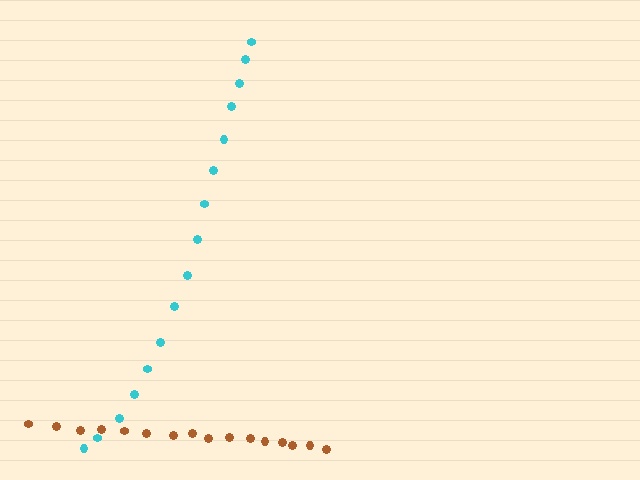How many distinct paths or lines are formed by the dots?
There are 2 distinct paths.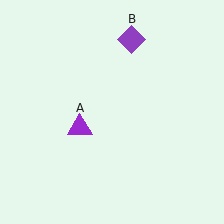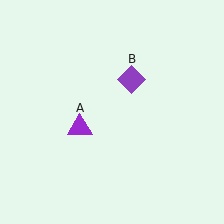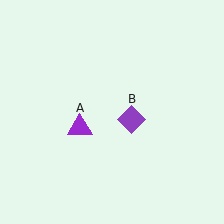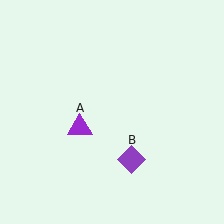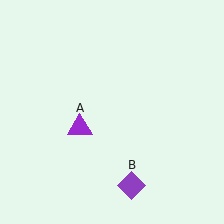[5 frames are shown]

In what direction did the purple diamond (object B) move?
The purple diamond (object B) moved down.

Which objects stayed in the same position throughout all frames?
Purple triangle (object A) remained stationary.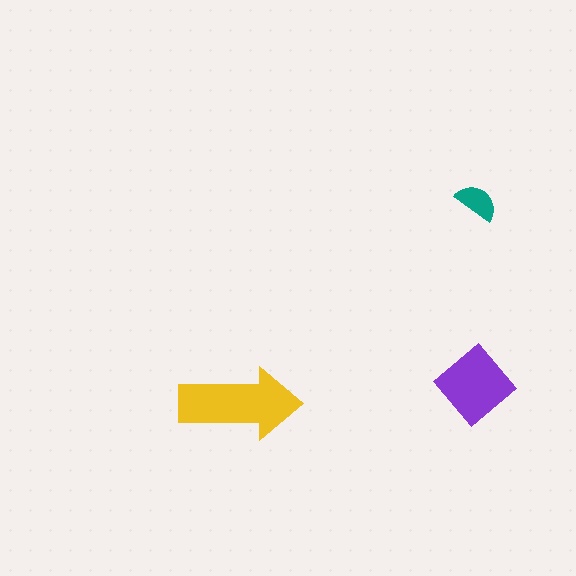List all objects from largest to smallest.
The yellow arrow, the purple diamond, the teal semicircle.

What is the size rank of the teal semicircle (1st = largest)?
3rd.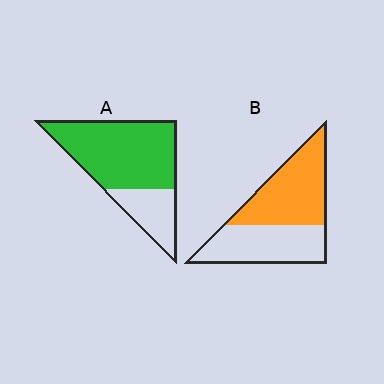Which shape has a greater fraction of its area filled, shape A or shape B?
Shape A.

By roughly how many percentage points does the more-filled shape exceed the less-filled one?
By roughly 20 percentage points (A over B).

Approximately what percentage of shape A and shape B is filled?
A is approximately 75% and B is approximately 55%.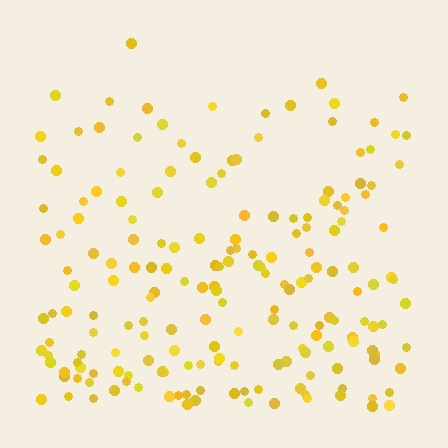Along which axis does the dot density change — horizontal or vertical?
Vertical.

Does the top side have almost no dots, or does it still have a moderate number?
Still a moderate number, just noticeably fewer than the bottom.